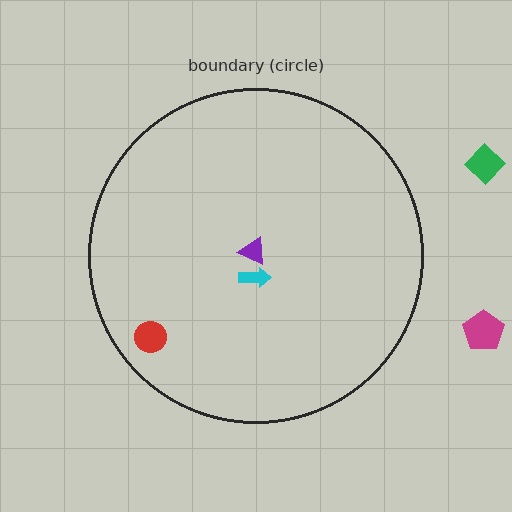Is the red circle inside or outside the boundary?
Inside.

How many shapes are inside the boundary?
3 inside, 2 outside.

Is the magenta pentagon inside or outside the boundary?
Outside.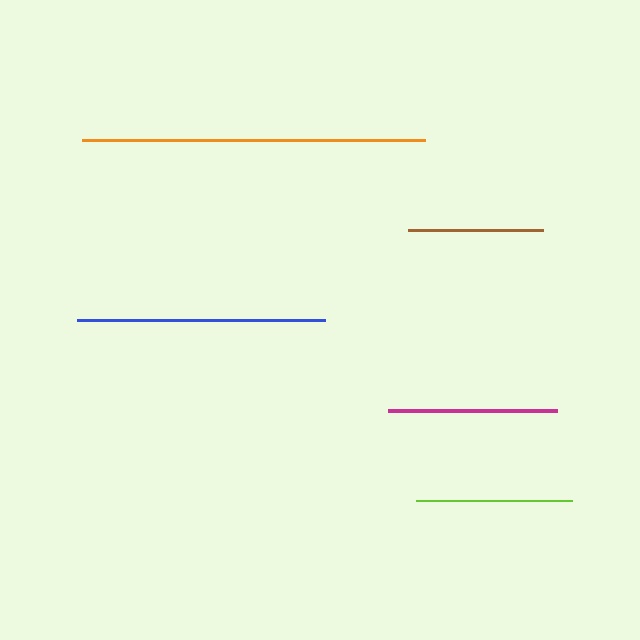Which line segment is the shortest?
The brown line is the shortest at approximately 135 pixels.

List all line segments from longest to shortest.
From longest to shortest: orange, blue, magenta, lime, brown.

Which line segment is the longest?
The orange line is the longest at approximately 344 pixels.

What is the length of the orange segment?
The orange segment is approximately 344 pixels long.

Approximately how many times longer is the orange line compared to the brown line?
The orange line is approximately 2.5 times the length of the brown line.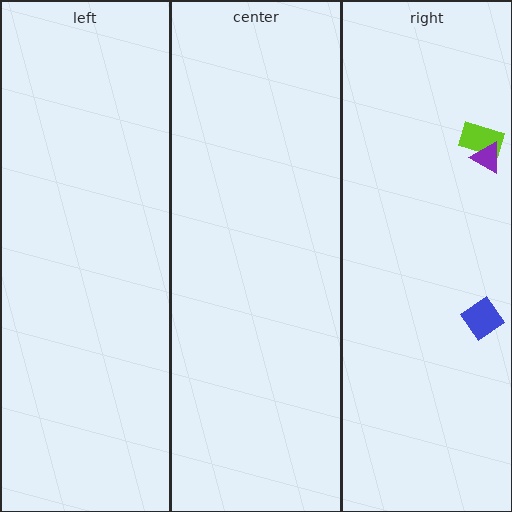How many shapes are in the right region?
3.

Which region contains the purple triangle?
The right region.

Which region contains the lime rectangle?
The right region.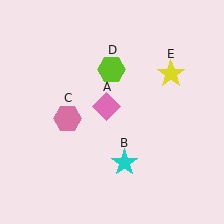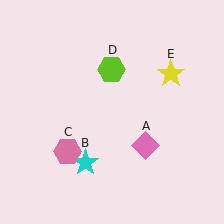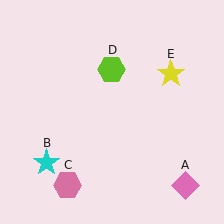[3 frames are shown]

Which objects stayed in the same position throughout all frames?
Lime hexagon (object D) and yellow star (object E) remained stationary.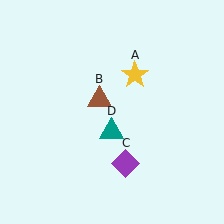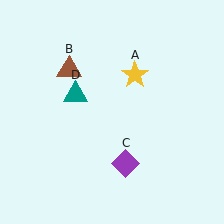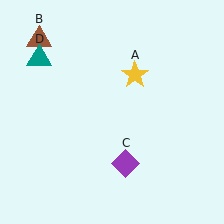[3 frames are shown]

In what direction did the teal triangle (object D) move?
The teal triangle (object D) moved up and to the left.